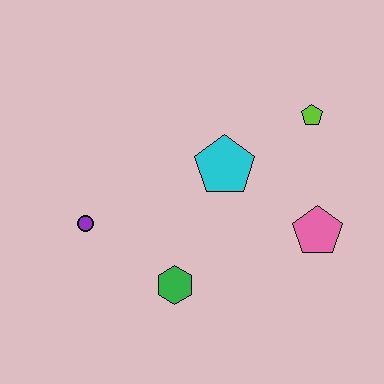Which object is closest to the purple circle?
The green hexagon is closest to the purple circle.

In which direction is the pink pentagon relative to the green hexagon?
The pink pentagon is to the right of the green hexagon.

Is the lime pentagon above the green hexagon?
Yes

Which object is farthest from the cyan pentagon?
The purple circle is farthest from the cyan pentagon.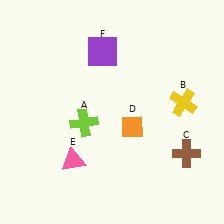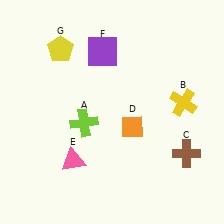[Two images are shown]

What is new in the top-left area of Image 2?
A yellow pentagon (G) was added in the top-left area of Image 2.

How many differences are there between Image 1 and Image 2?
There is 1 difference between the two images.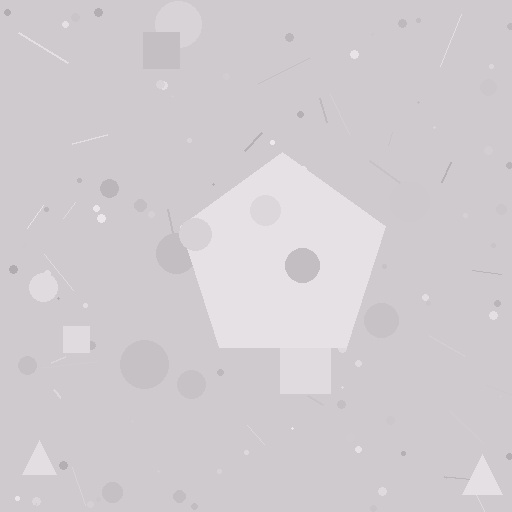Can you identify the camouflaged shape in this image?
The camouflaged shape is a pentagon.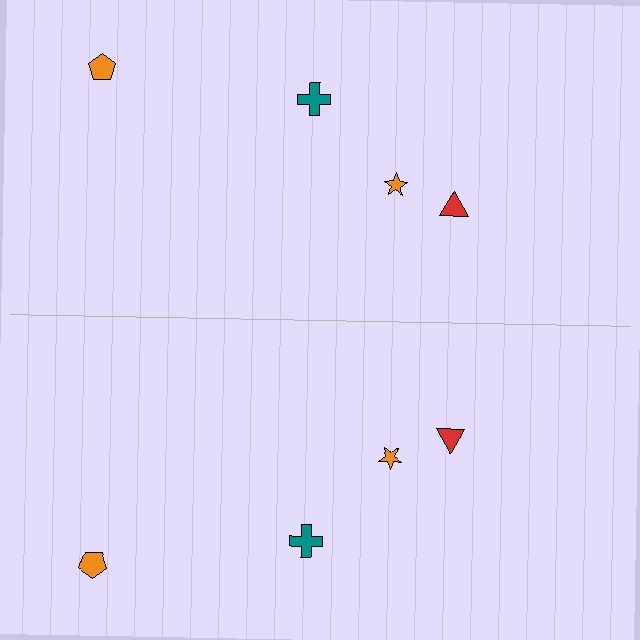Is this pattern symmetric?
Yes, this pattern has bilateral (reflection) symmetry.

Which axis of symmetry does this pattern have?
The pattern has a horizontal axis of symmetry running through the center of the image.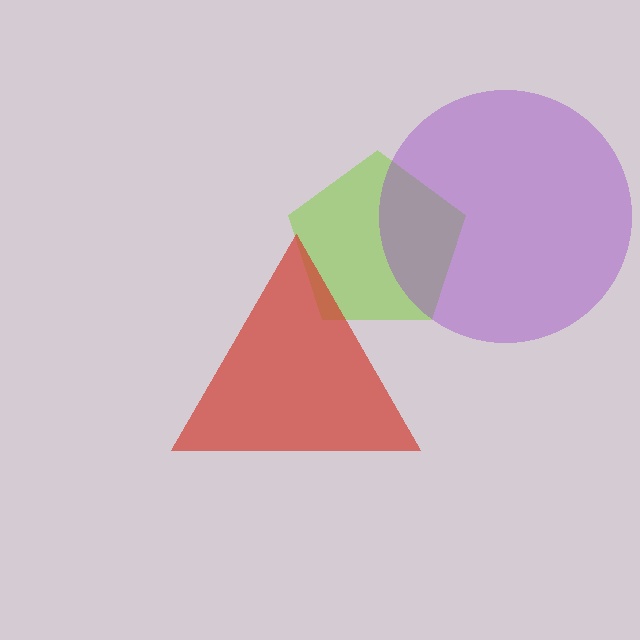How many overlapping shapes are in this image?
There are 3 overlapping shapes in the image.